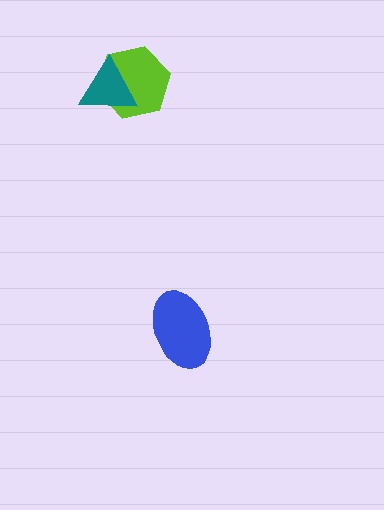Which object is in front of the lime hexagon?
The teal triangle is in front of the lime hexagon.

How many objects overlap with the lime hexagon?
1 object overlaps with the lime hexagon.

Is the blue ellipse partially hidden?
No, no other shape covers it.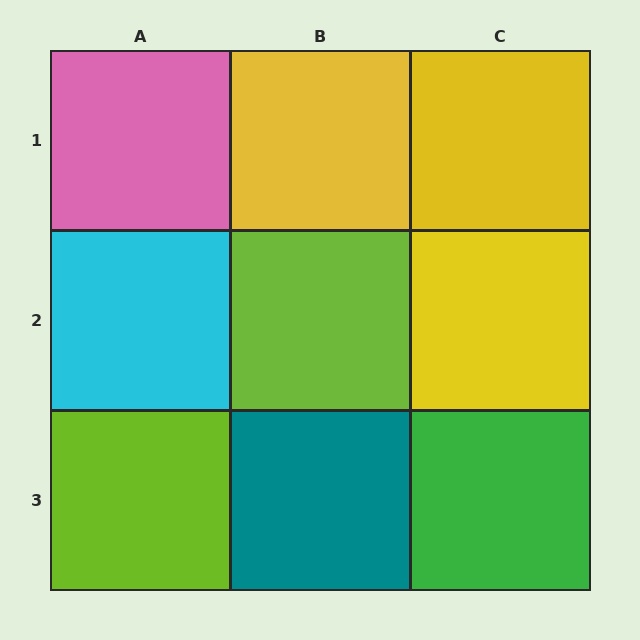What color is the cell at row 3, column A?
Lime.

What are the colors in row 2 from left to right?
Cyan, lime, yellow.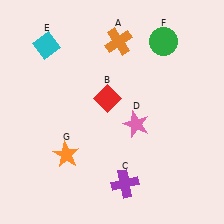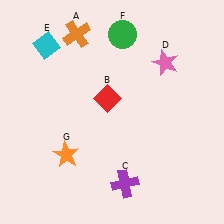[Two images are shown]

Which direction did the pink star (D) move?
The pink star (D) moved up.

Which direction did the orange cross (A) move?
The orange cross (A) moved left.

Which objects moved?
The objects that moved are: the orange cross (A), the pink star (D), the green circle (F).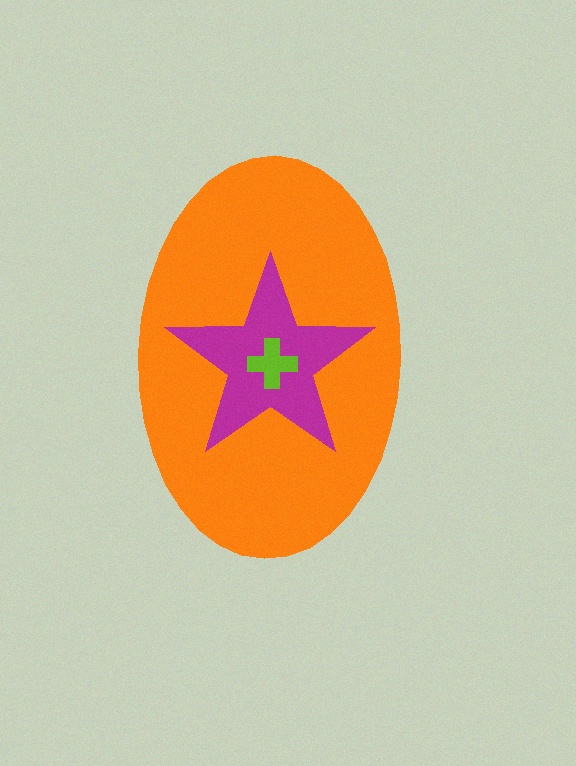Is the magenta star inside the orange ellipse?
Yes.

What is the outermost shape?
The orange ellipse.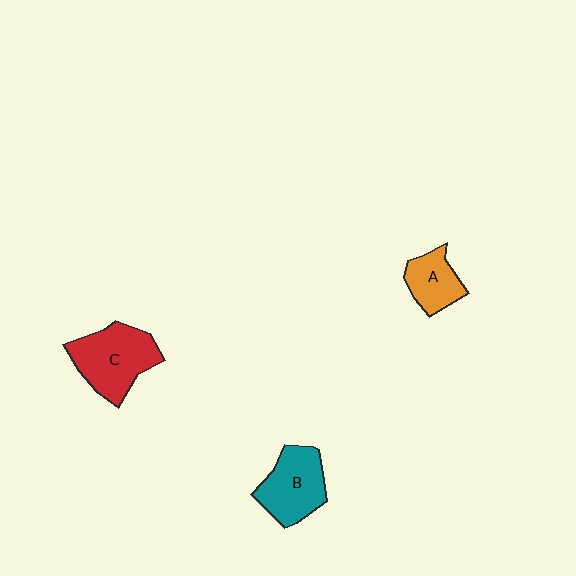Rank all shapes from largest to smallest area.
From largest to smallest: C (red), B (teal), A (orange).